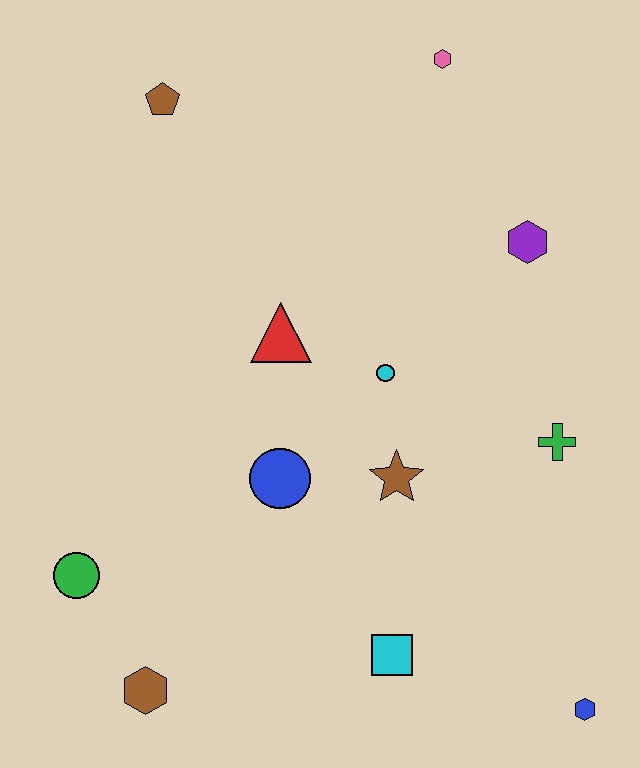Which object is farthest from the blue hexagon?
The brown pentagon is farthest from the blue hexagon.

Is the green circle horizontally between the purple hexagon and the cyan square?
No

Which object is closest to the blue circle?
The brown star is closest to the blue circle.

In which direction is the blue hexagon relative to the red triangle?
The blue hexagon is below the red triangle.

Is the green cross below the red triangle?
Yes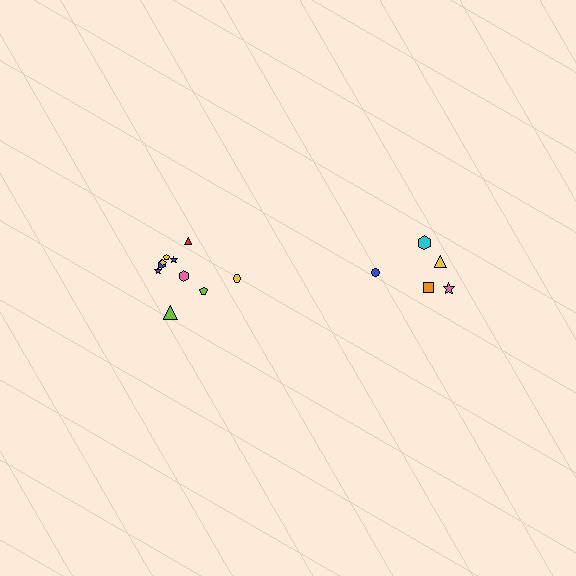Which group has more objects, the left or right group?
The left group.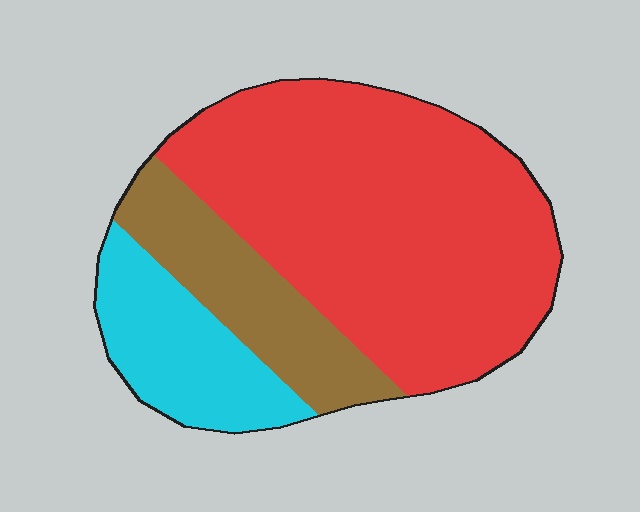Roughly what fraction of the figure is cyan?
Cyan takes up about one sixth (1/6) of the figure.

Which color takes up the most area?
Red, at roughly 65%.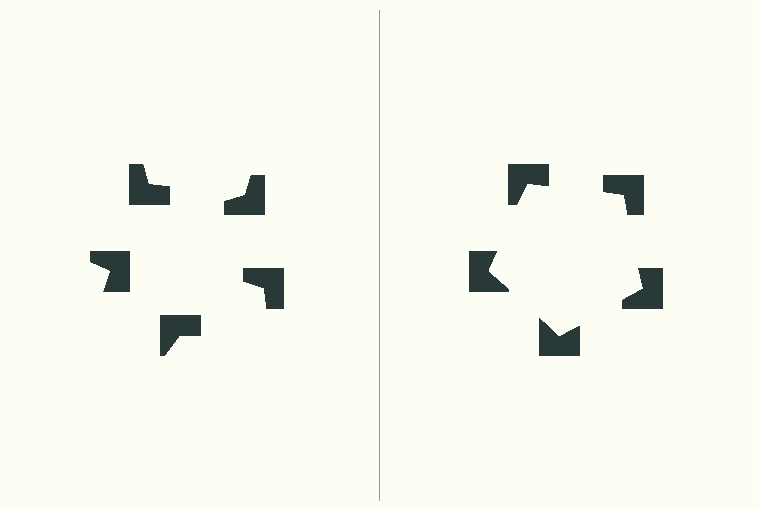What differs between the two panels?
The notched squares are positioned identically on both sides; only the wedge orientations differ. On the right they align to a pentagon; on the left they are misaligned.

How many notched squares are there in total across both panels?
10 — 5 on each side.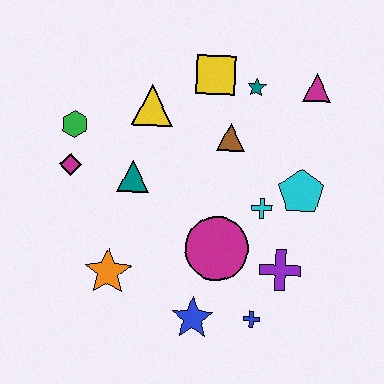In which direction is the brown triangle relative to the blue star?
The brown triangle is above the blue star.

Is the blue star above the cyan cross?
No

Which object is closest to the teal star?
The yellow square is closest to the teal star.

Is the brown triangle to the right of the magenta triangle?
No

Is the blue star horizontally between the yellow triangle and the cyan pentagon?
Yes